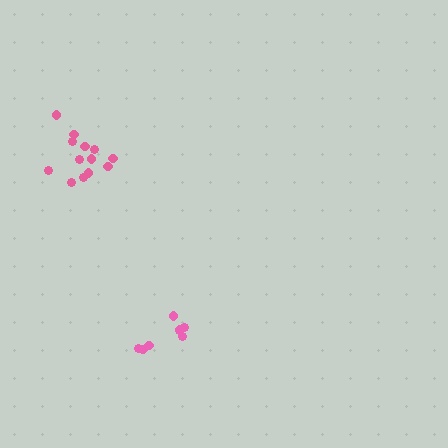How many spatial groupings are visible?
There are 2 spatial groupings.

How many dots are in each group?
Group 1: 13 dots, Group 2: 8 dots (21 total).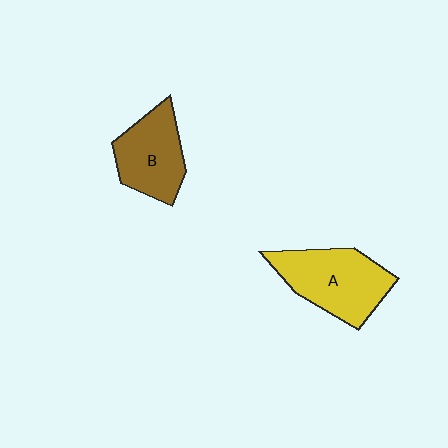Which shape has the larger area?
Shape A (yellow).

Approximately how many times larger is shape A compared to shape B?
Approximately 1.2 times.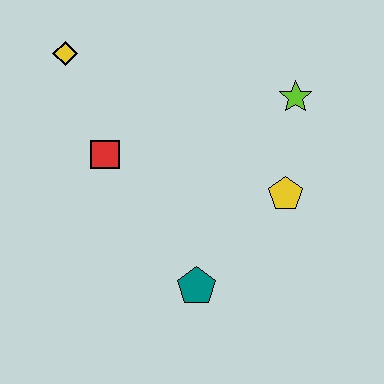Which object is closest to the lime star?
The yellow pentagon is closest to the lime star.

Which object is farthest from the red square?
The lime star is farthest from the red square.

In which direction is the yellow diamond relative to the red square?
The yellow diamond is above the red square.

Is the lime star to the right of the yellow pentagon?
Yes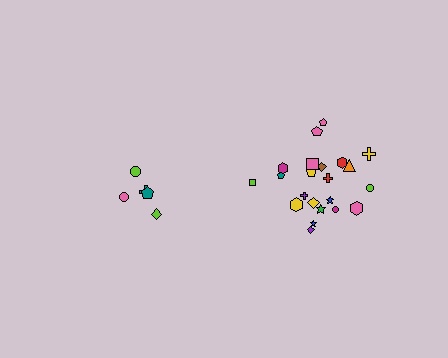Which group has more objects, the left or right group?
The right group.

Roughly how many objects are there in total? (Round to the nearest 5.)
Roughly 25 objects in total.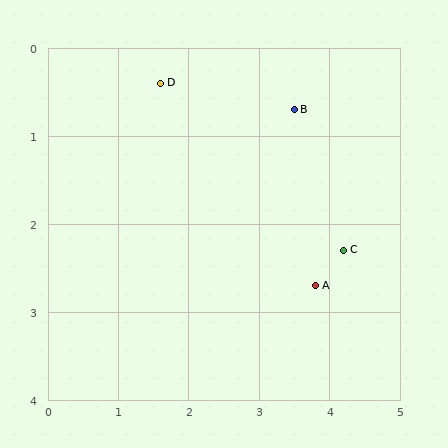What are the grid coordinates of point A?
Point A is at approximately (3.8, 2.7).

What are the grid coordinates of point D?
Point D is at approximately (1.6, 0.4).